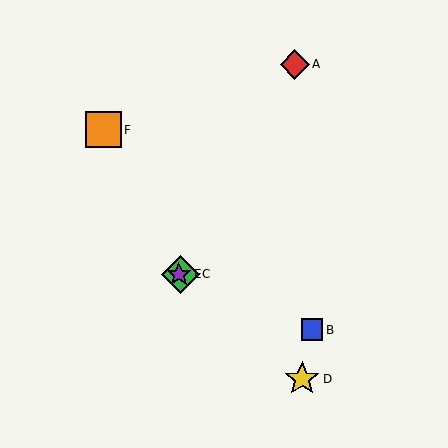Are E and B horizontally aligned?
No, E is at y≈274 and B is at y≈330.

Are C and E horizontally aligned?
Yes, both are at y≈274.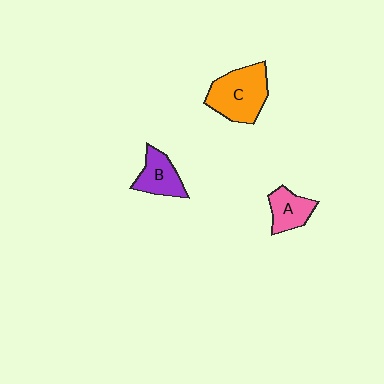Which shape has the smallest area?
Shape A (pink).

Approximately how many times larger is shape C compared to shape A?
Approximately 1.8 times.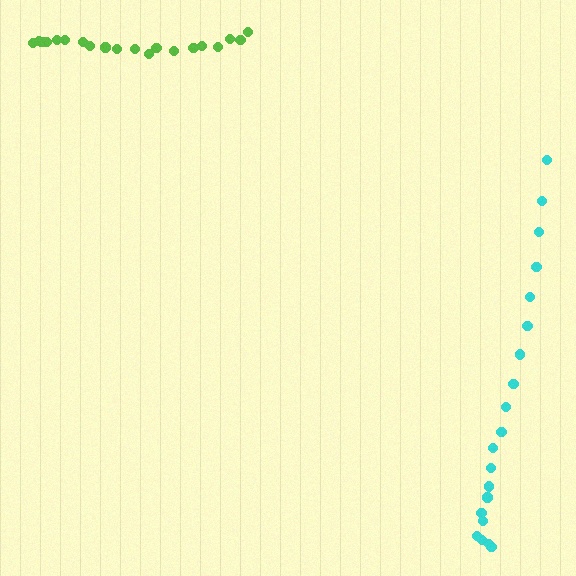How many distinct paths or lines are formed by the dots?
There are 2 distinct paths.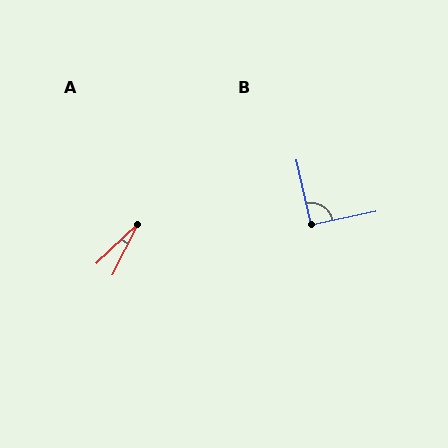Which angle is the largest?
B, at approximately 91 degrees.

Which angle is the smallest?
A, at approximately 19 degrees.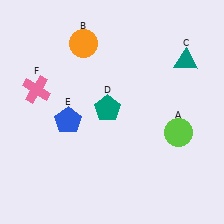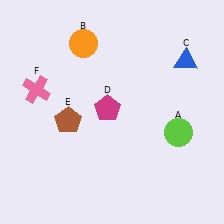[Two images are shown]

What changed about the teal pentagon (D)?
In Image 1, D is teal. In Image 2, it changed to magenta.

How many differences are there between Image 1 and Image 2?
There are 3 differences between the two images.